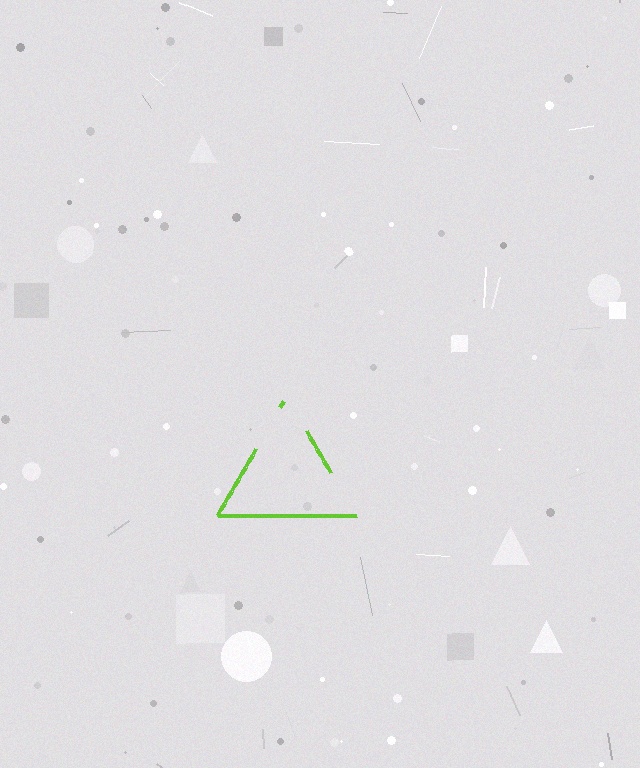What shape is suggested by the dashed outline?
The dashed outline suggests a triangle.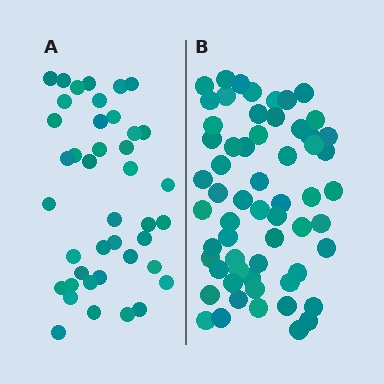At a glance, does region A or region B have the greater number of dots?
Region B (the right region) has more dots.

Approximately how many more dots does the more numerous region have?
Region B has approximately 20 more dots than region A.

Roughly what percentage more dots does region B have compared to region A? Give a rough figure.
About 45% more.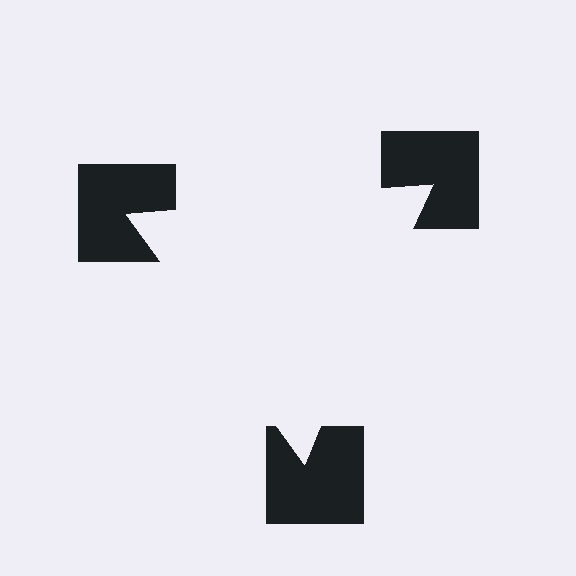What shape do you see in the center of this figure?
An illusory triangle — its edges are inferred from the aligned wedge cuts in the notched squares, not physically drawn.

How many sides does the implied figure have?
3 sides.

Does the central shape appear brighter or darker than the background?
It typically appears slightly brighter than the background, even though no actual brightness change is drawn.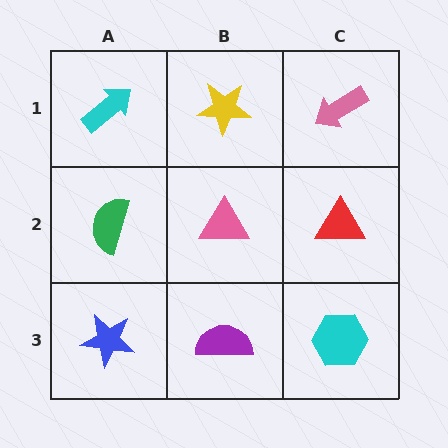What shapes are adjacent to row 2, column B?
A yellow star (row 1, column B), a purple semicircle (row 3, column B), a green semicircle (row 2, column A), a red triangle (row 2, column C).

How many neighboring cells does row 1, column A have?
2.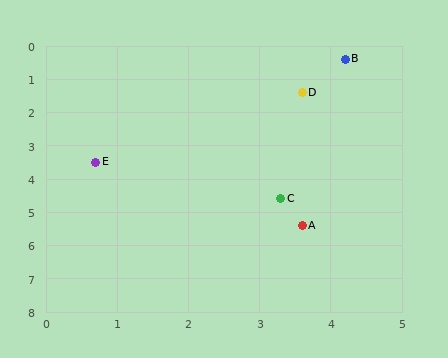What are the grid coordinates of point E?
Point E is at approximately (0.7, 3.5).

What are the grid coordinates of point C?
Point C is at approximately (3.3, 4.6).